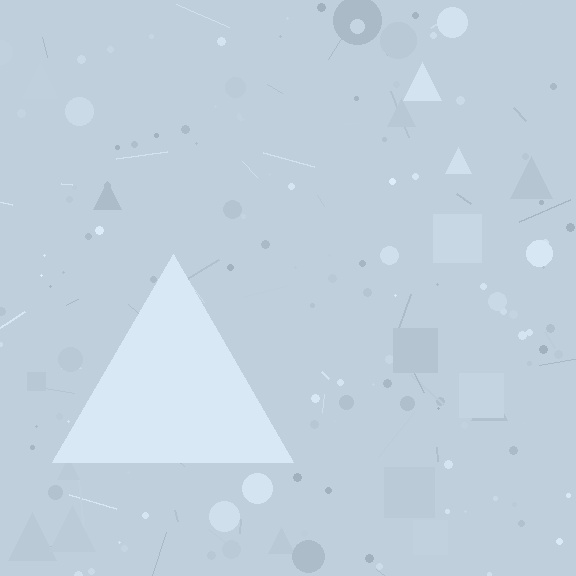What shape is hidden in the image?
A triangle is hidden in the image.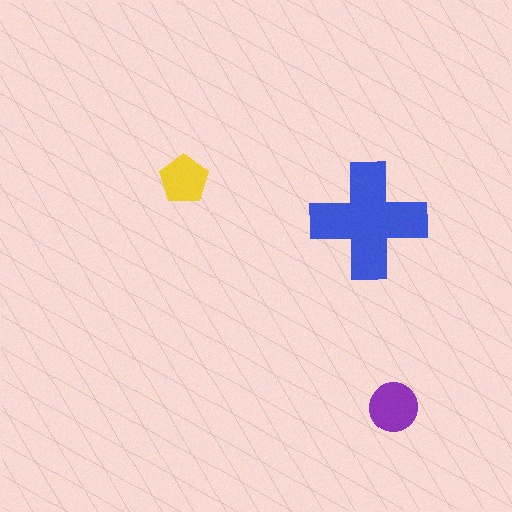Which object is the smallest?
The yellow pentagon.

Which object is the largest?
The blue cross.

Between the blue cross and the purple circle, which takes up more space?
The blue cross.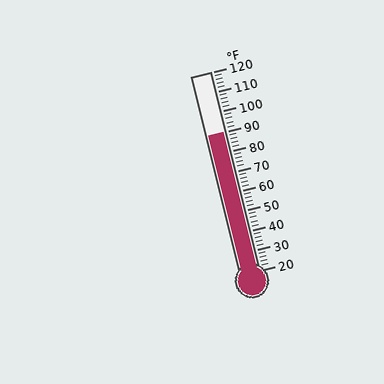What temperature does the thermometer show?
The thermometer shows approximately 90°F.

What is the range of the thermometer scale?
The thermometer scale ranges from 20°F to 120°F.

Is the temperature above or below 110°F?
The temperature is below 110°F.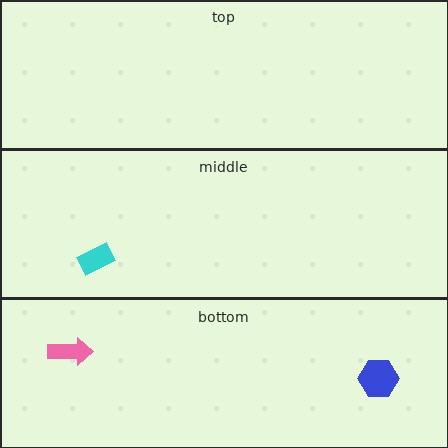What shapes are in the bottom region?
The blue hexagon, the pink arrow.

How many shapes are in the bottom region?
2.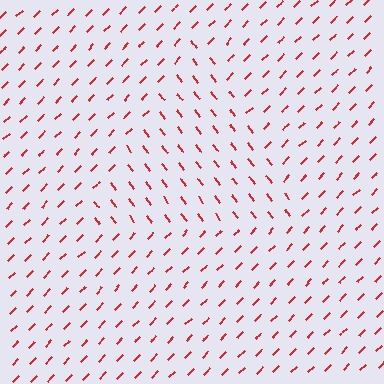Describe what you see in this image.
The image is filled with small red line segments. A triangle region in the image has lines oriented differently from the surrounding lines, creating a visible texture boundary.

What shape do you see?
I see a triangle.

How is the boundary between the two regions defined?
The boundary is defined purely by a change in line orientation (approximately 83 degrees difference). All lines are the same color and thickness.